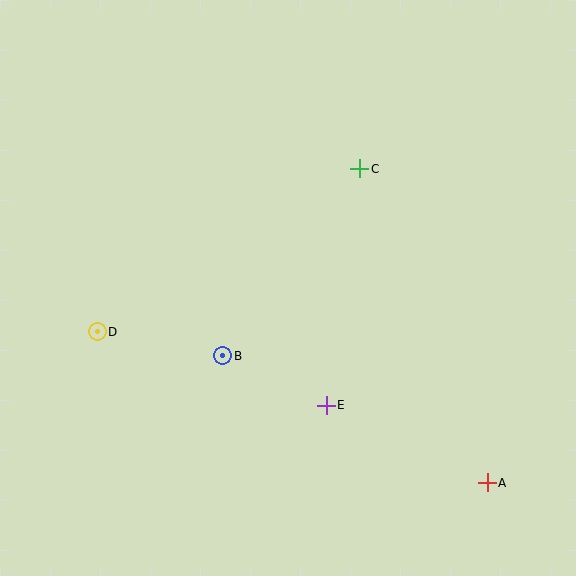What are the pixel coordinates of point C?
Point C is at (360, 169).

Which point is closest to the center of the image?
Point B at (223, 356) is closest to the center.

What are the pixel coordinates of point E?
Point E is at (326, 405).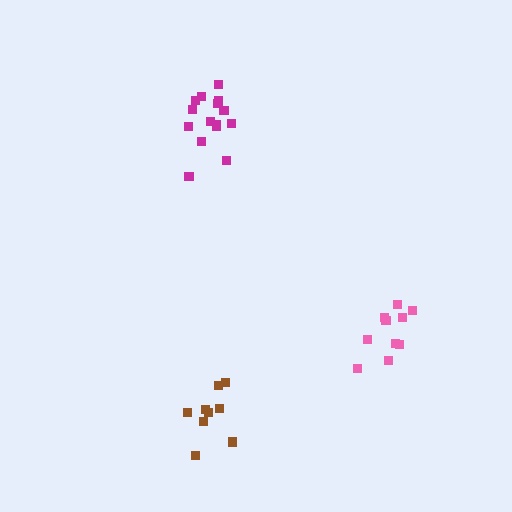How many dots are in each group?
Group 1: 15 dots, Group 2: 10 dots, Group 3: 9 dots (34 total).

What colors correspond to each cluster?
The clusters are colored: magenta, pink, brown.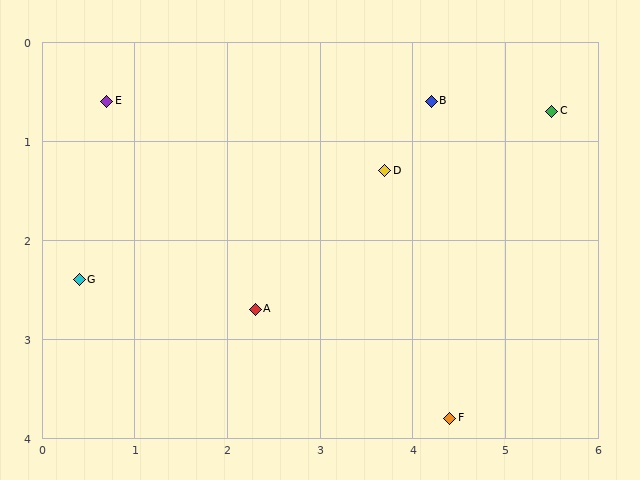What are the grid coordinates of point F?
Point F is at approximately (4.4, 3.8).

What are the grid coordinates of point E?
Point E is at approximately (0.7, 0.6).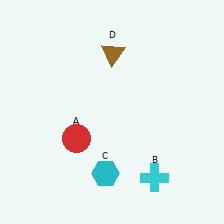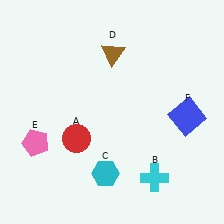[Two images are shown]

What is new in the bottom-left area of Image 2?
A pink pentagon (E) was added in the bottom-left area of Image 2.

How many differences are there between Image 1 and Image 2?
There are 2 differences between the two images.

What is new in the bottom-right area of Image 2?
A blue square (F) was added in the bottom-right area of Image 2.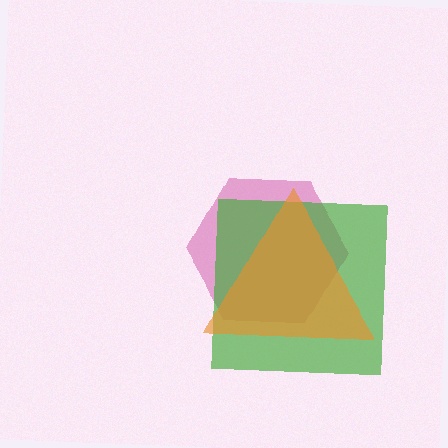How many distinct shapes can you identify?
There are 3 distinct shapes: a magenta hexagon, a green square, an orange triangle.